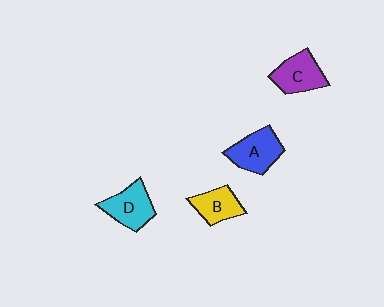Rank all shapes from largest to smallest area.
From largest to smallest: A (blue), D (cyan), C (purple), B (yellow).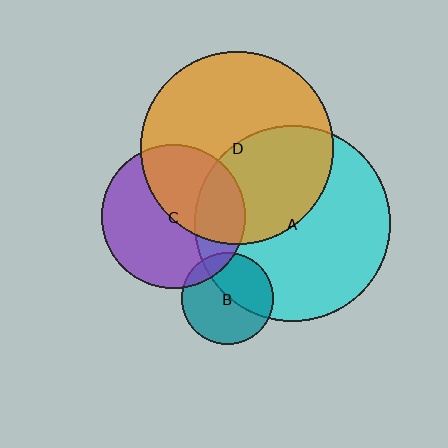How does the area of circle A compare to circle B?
Approximately 4.5 times.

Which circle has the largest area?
Circle A (cyan).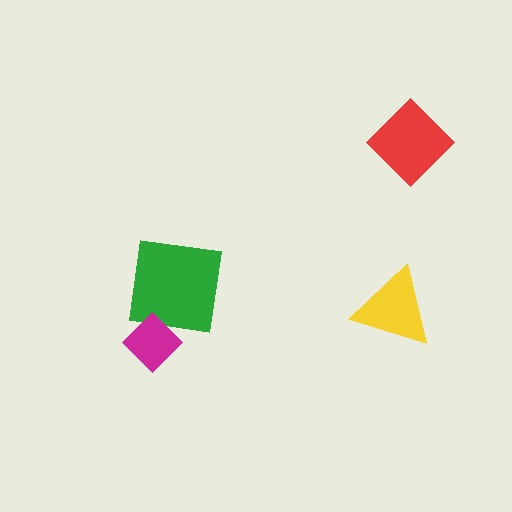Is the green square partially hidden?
Yes, it is partially covered by another shape.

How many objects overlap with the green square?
1 object overlaps with the green square.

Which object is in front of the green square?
The magenta diamond is in front of the green square.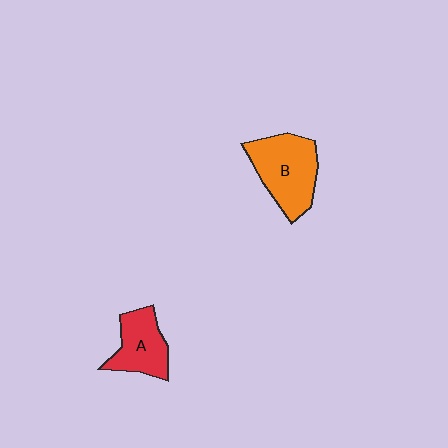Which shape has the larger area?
Shape B (orange).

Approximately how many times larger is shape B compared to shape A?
Approximately 1.4 times.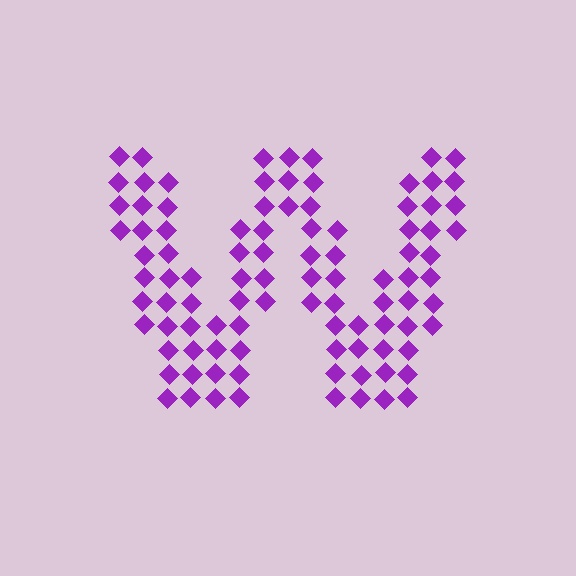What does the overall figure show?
The overall figure shows the letter W.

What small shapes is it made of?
It is made of small diamonds.